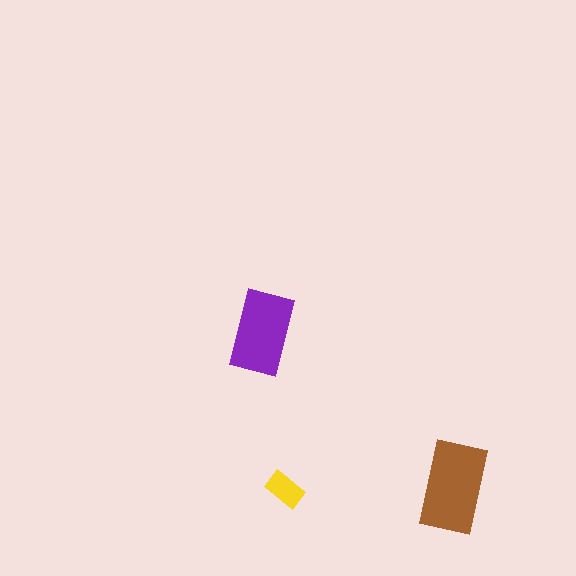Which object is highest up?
The purple rectangle is topmost.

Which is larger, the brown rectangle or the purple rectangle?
The brown one.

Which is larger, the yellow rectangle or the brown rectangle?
The brown one.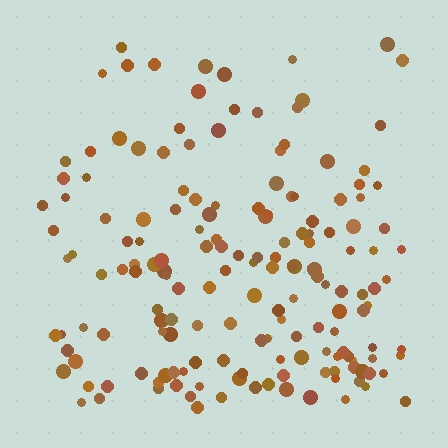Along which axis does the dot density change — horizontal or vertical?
Vertical.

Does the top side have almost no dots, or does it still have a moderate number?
Still a moderate number, just noticeably fewer than the bottom.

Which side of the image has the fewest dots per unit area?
The top.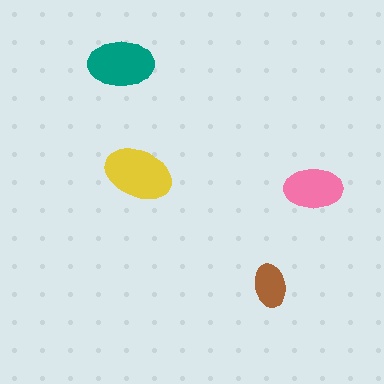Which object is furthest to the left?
The teal ellipse is leftmost.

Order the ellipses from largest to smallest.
the yellow one, the teal one, the pink one, the brown one.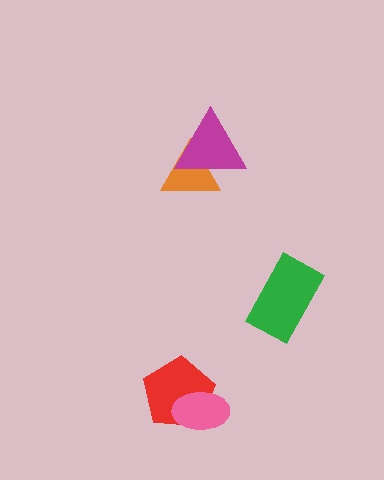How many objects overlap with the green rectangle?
0 objects overlap with the green rectangle.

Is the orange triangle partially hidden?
Yes, it is partially covered by another shape.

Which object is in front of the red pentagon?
The pink ellipse is in front of the red pentagon.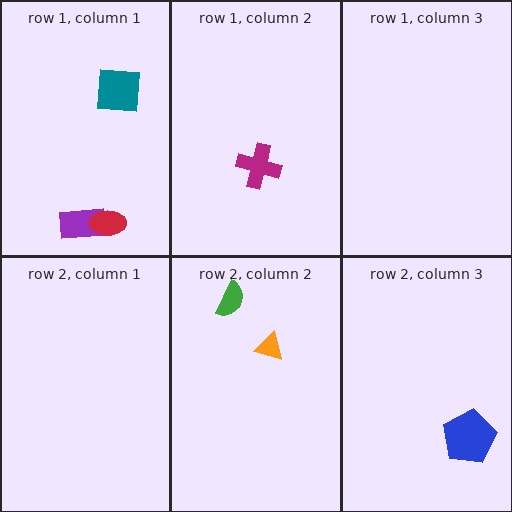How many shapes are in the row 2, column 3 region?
1.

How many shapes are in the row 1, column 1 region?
3.